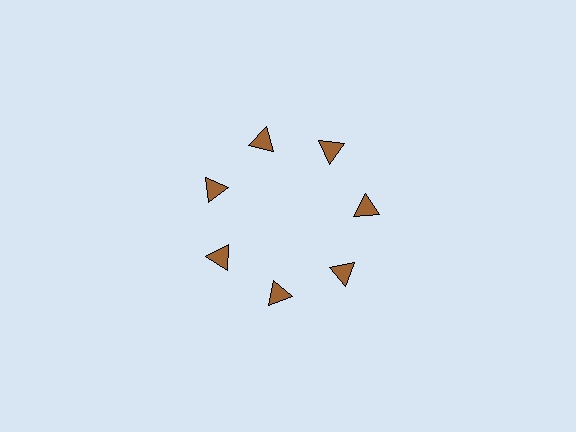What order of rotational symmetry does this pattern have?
This pattern has 7-fold rotational symmetry.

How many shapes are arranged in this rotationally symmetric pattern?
There are 7 shapes, arranged in 7 groups of 1.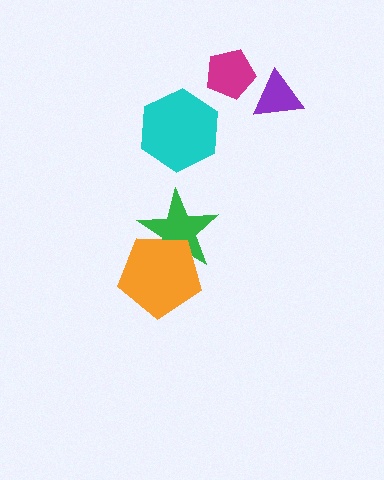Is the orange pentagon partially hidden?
No, no other shape covers it.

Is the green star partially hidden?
Yes, it is partially covered by another shape.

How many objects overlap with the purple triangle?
0 objects overlap with the purple triangle.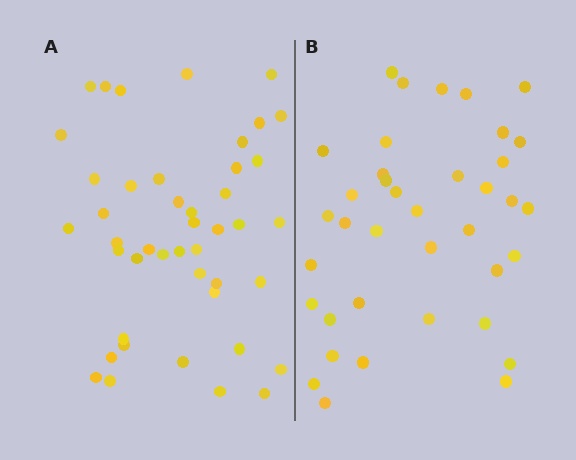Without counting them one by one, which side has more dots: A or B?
Region A (the left region) has more dots.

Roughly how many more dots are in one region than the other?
Region A has about 6 more dots than region B.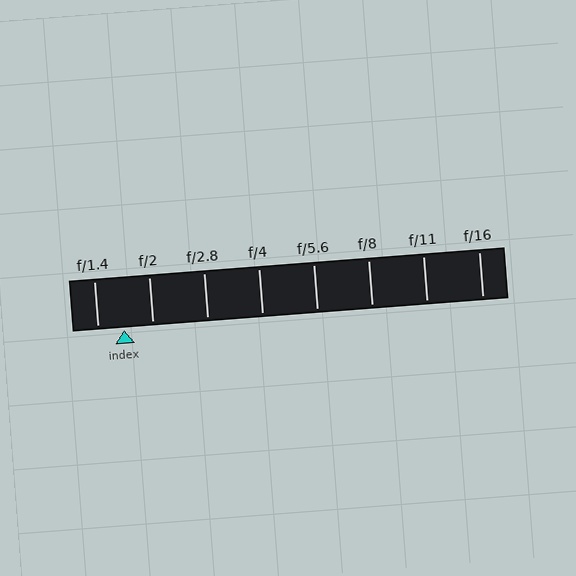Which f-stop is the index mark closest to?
The index mark is closest to f/1.4.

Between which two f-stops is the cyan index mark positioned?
The index mark is between f/1.4 and f/2.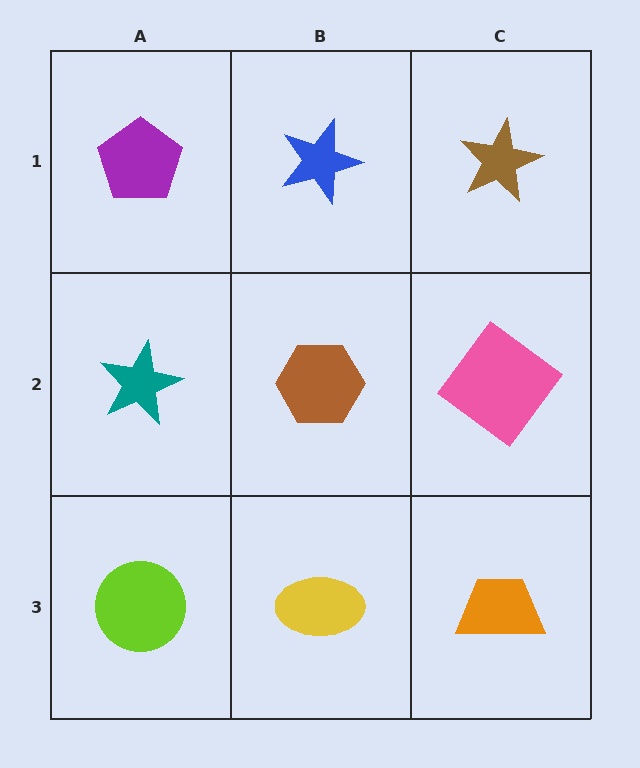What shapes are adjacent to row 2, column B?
A blue star (row 1, column B), a yellow ellipse (row 3, column B), a teal star (row 2, column A), a pink diamond (row 2, column C).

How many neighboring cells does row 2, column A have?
3.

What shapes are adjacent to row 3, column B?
A brown hexagon (row 2, column B), a lime circle (row 3, column A), an orange trapezoid (row 3, column C).